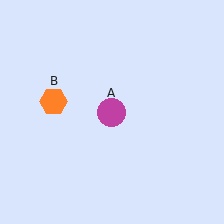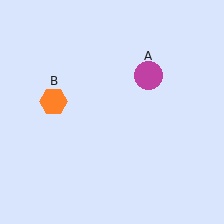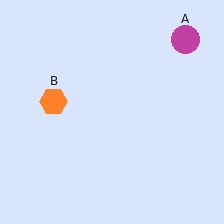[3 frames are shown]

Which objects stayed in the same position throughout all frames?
Orange hexagon (object B) remained stationary.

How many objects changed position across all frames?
1 object changed position: magenta circle (object A).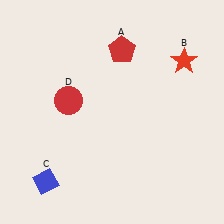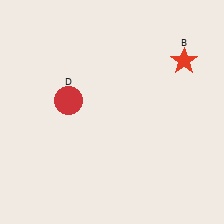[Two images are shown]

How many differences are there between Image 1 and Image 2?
There are 2 differences between the two images.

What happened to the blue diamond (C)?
The blue diamond (C) was removed in Image 2. It was in the bottom-left area of Image 1.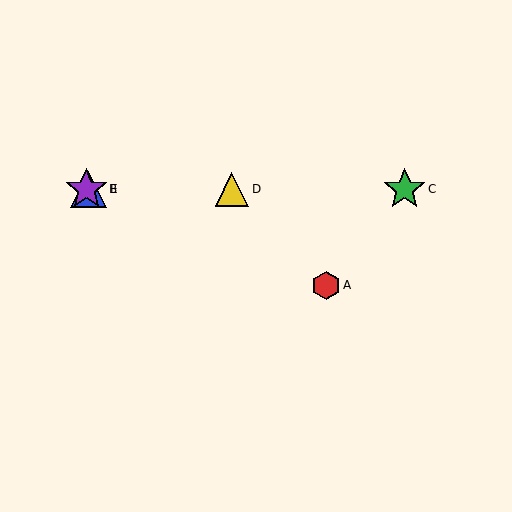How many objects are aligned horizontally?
4 objects (B, C, D, E) are aligned horizontally.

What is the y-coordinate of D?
Object D is at y≈189.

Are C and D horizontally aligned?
Yes, both are at y≈189.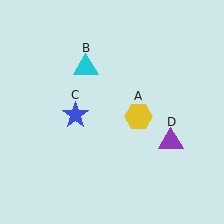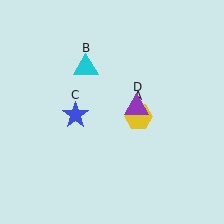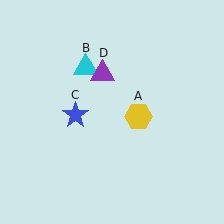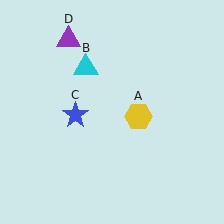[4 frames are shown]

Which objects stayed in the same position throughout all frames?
Yellow hexagon (object A) and cyan triangle (object B) and blue star (object C) remained stationary.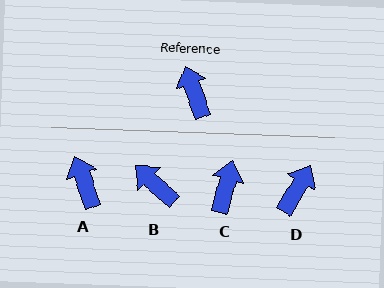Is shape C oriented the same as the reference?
No, it is off by about 34 degrees.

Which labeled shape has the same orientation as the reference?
A.